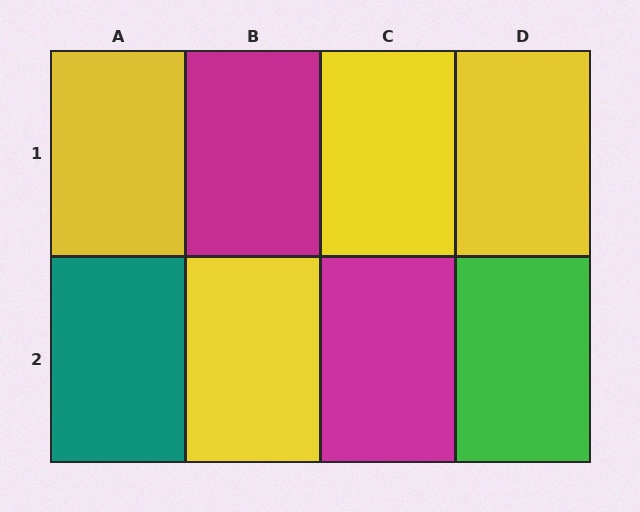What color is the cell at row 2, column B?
Yellow.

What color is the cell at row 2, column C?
Magenta.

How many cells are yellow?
4 cells are yellow.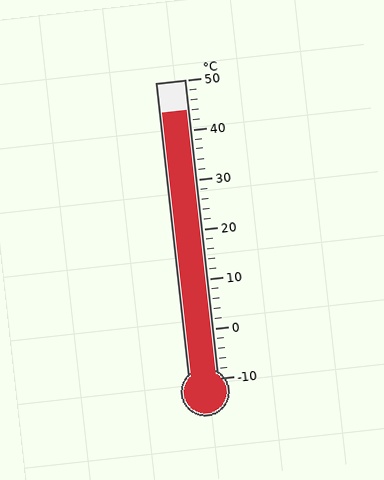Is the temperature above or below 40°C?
The temperature is above 40°C.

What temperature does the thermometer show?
The thermometer shows approximately 44°C.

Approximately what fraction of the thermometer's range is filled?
The thermometer is filled to approximately 90% of its range.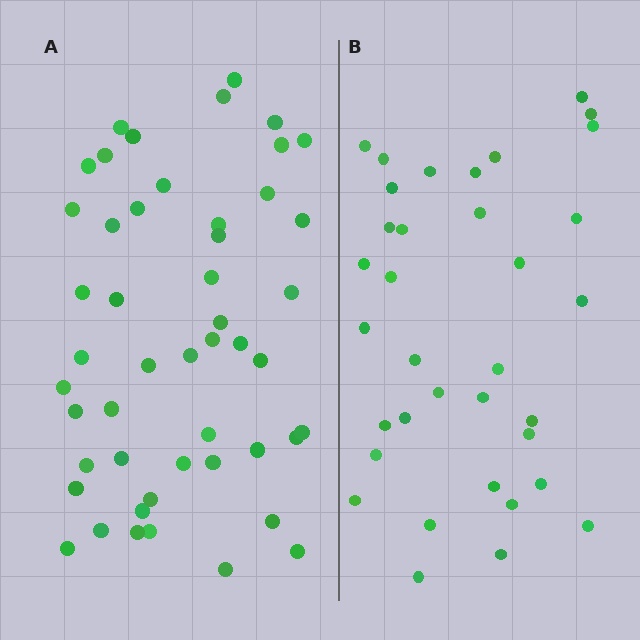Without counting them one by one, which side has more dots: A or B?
Region A (the left region) has more dots.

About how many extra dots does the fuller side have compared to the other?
Region A has approximately 15 more dots than region B.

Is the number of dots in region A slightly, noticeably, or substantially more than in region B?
Region A has noticeably more, but not dramatically so. The ratio is roughly 1.4 to 1.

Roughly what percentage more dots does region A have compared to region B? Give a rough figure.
About 40% more.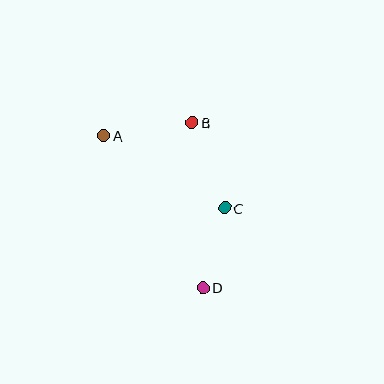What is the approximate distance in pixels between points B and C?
The distance between B and C is approximately 91 pixels.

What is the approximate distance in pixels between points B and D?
The distance between B and D is approximately 165 pixels.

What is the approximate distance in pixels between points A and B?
The distance between A and B is approximately 90 pixels.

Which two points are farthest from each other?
Points A and D are farthest from each other.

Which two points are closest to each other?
Points C and D are closest to each other.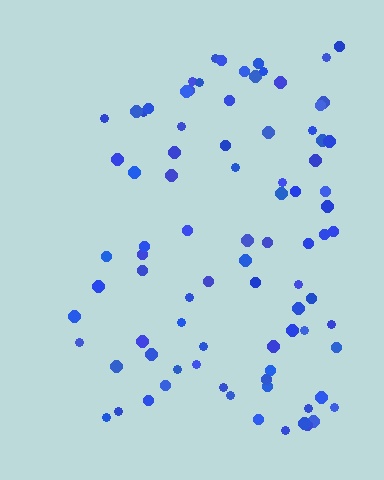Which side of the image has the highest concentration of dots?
The right.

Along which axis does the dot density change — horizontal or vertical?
Horizontal.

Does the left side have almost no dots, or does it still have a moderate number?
Still a moderate number, just noticeably fewer than the right.